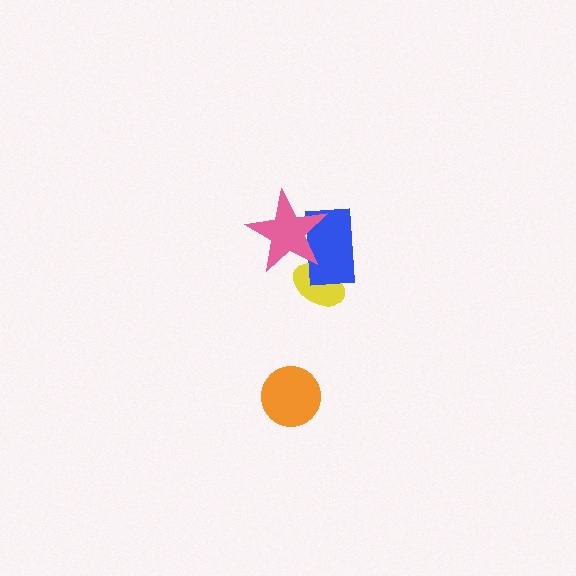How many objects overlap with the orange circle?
0 objects overlap with the orange circle.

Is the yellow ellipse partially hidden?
Yes, it is partially covered by another shape.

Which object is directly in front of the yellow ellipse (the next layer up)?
The blue rectangle is directly in front of the yellow ellipse.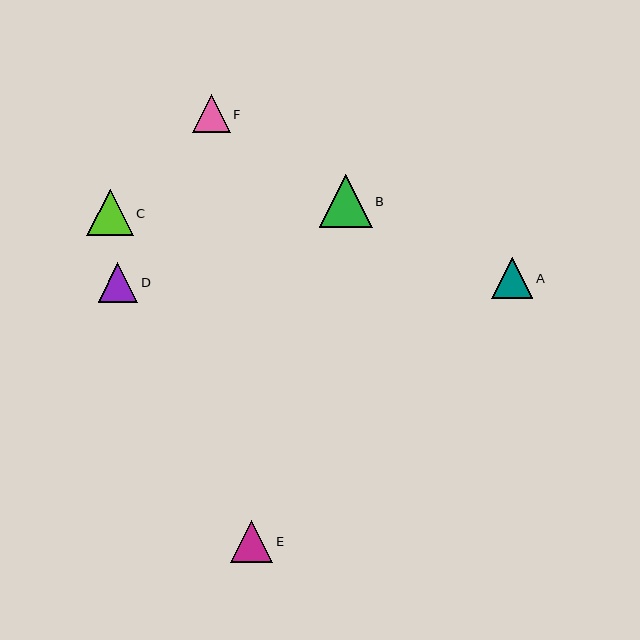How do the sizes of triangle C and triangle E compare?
Triangle C and triangle E are approximately the same size.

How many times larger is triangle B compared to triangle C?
Triangle B is approximately 1.1 times the size of triangle C.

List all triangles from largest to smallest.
From largest to smallest: B, C, E, A, D, F.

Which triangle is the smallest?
Triangle F is the smallest with a size of approximately 38 pixels.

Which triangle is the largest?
Triangle B is the largest with a size of approximately 53 pixels.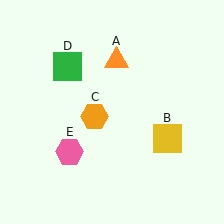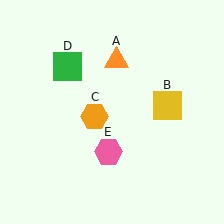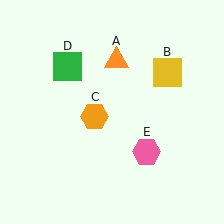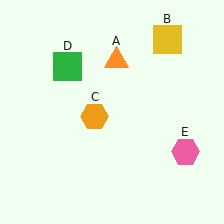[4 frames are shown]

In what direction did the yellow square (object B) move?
The yellow square (object B) moved up.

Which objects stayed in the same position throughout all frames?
Orange triangle (object A) and orange hexagon (object C) and green square (object D) remained stationary.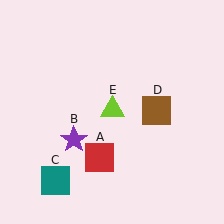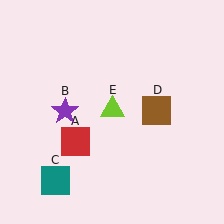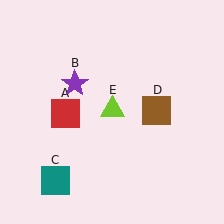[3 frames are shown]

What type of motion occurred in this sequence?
The red square (object A), purple star (object B) rotated clockwise around the center of the scene.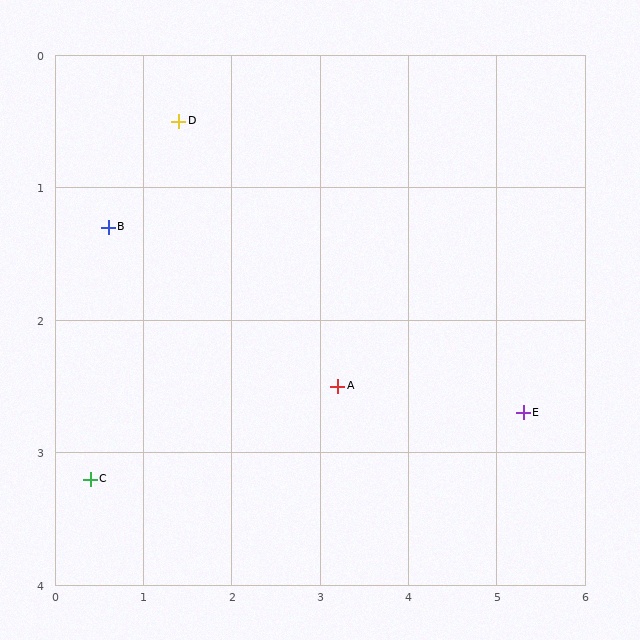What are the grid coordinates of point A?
Point A is at approximately (3.2, 2.5).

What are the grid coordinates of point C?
Point C is at approximately (0.4, 3.2).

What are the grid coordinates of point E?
Point E is at approximately (5.3, 2.7).